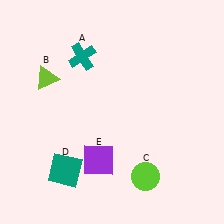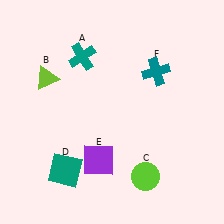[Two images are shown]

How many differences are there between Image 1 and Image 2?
There is 1 difference between the two images.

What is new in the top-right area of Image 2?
A teal cross (F) was added in the top-right area of Image 2.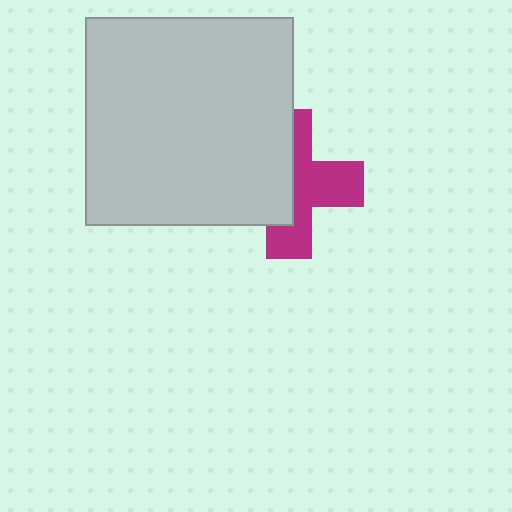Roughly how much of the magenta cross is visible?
About half of it is visible (roughly 52%).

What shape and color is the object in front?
The object in front is a light gray square.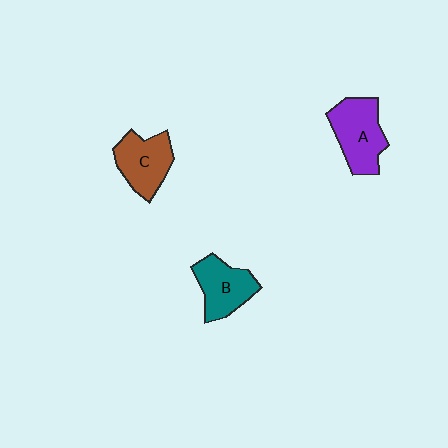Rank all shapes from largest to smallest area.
From largest to smallest: A (purple), C (brown), B (teal).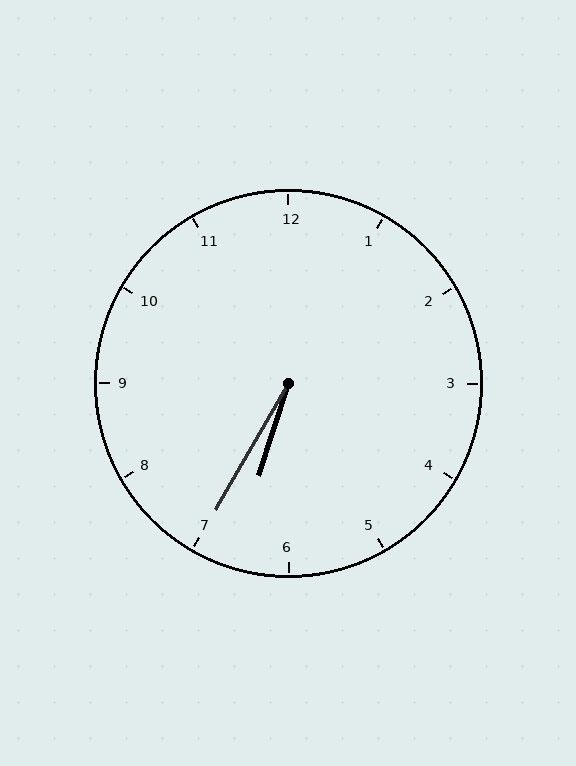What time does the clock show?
6:35.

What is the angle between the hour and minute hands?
Approximately 12 degrees.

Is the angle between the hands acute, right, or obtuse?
It is acute.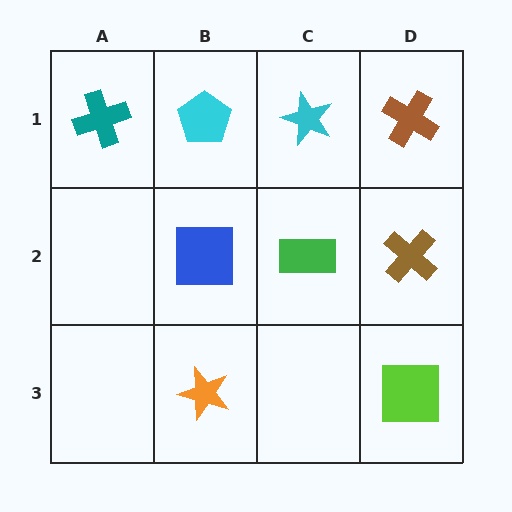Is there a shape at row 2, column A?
No, that cell is empty.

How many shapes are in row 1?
4 shapes.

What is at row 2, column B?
A blue square.